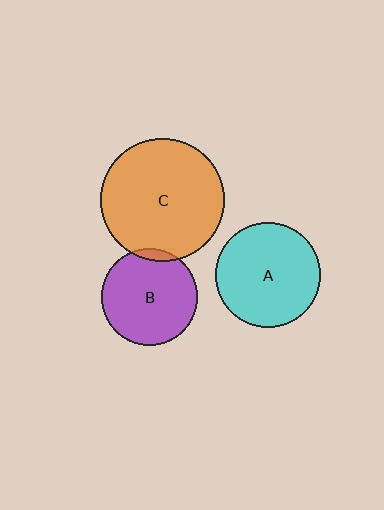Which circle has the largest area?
Circle C (orange).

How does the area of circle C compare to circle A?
Approximately 1.4 times.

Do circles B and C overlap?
Yes.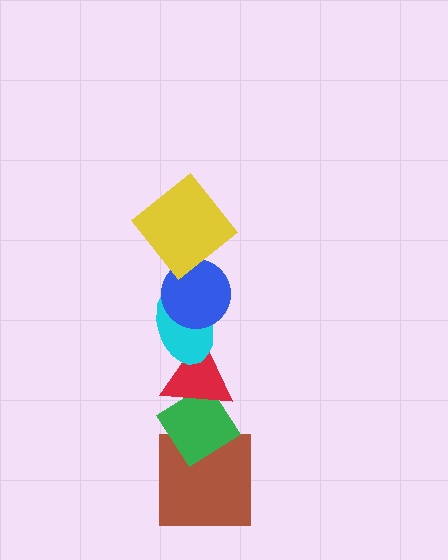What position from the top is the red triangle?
The red triangle is 4th from the top.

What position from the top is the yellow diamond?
The yellow diamond is 1st from the top.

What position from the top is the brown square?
The brown square is 6th from the top.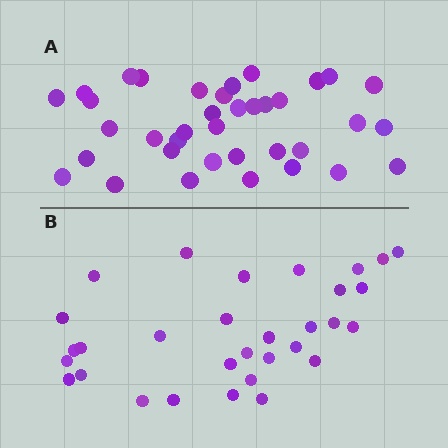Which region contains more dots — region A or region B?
Region A (the top region) has more dots.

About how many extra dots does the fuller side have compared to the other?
Region A has about 6 more dots than region B.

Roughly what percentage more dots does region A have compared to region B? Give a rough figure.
About 20% more.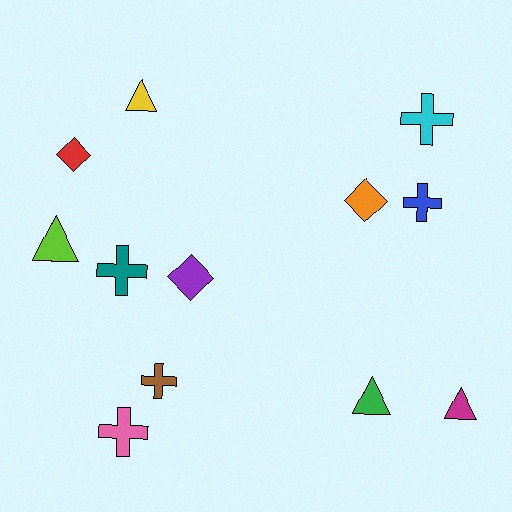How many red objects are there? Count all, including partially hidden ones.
There is 1 red object.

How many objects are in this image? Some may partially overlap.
There are 12 objects.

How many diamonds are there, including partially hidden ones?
There are 3 diamonds.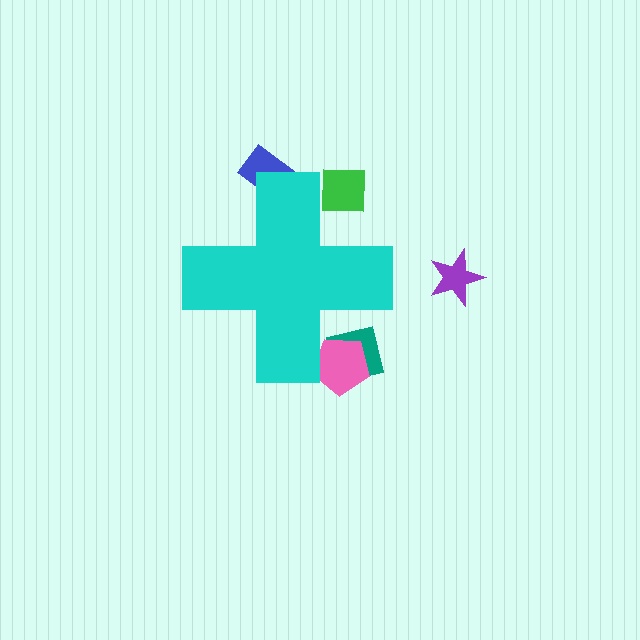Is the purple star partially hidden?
No, the purple star is fully visible.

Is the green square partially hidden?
Yes, the green square is partially hidden behind the cyan cross.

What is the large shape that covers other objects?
A cyan cross.